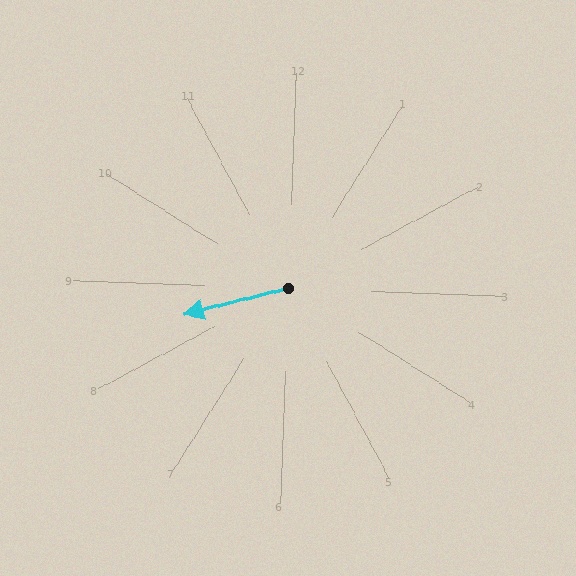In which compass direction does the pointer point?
West.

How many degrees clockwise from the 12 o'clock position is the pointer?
Approximately 254 degrees.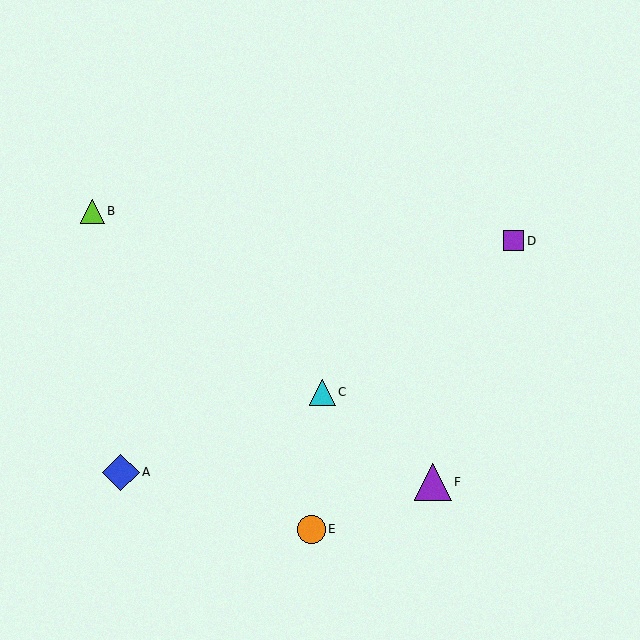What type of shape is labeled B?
Shape B is a lime triangle.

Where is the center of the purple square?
The center of the purple square is at (514, 241).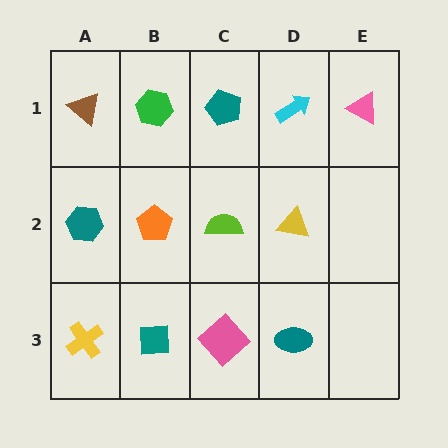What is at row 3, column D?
A teal ellipse.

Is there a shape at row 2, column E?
No, that cell is empty.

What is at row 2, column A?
A teal hexagon.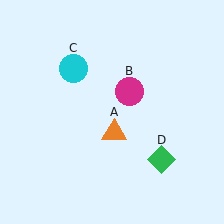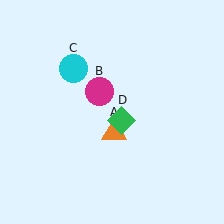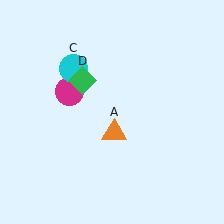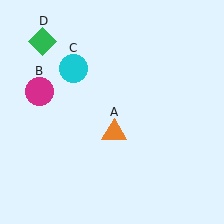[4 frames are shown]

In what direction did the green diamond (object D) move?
The green diamond (object D) moved up and to the left.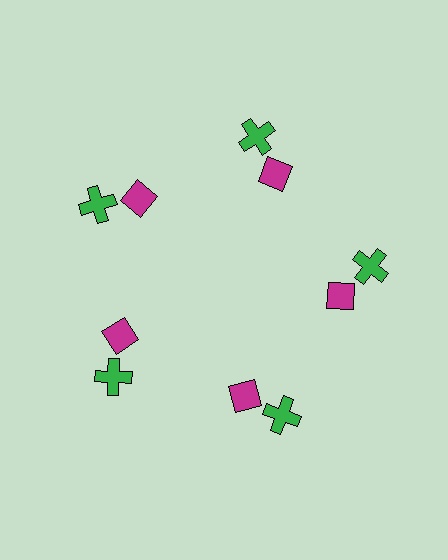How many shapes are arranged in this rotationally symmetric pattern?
There are 10 shapes, arranged in 5 groups of 2.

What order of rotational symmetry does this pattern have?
This pattern has 5-fold rotational symmetry.